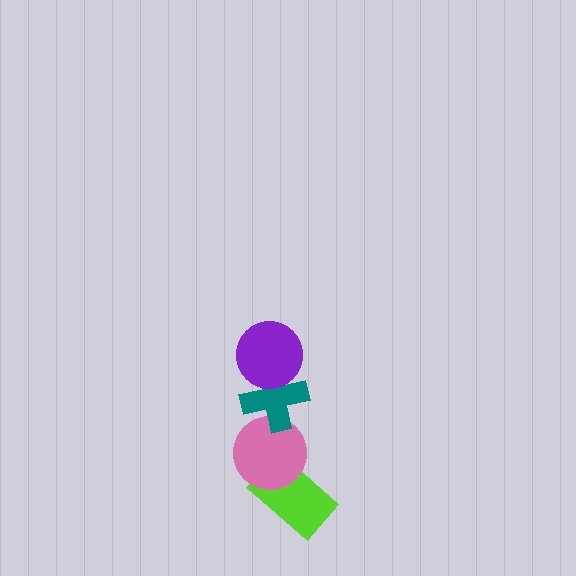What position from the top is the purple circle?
The purple circle is 1st from the top.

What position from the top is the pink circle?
The pink circle is 3rd from the top.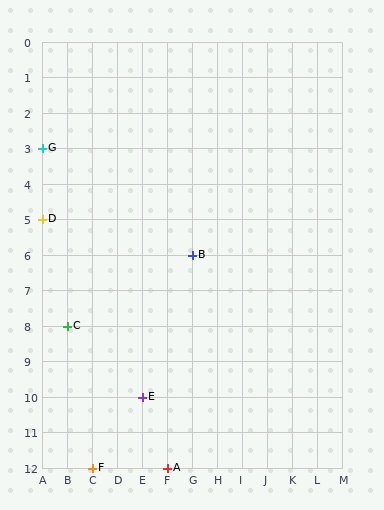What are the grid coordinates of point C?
Point C is at grid coordinates (B, 8).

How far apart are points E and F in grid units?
Points E and F are 2 columns and 2 rows apart (about 2.8 grid units diagonally).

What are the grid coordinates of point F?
Point F is at grid coordinates (C, 12).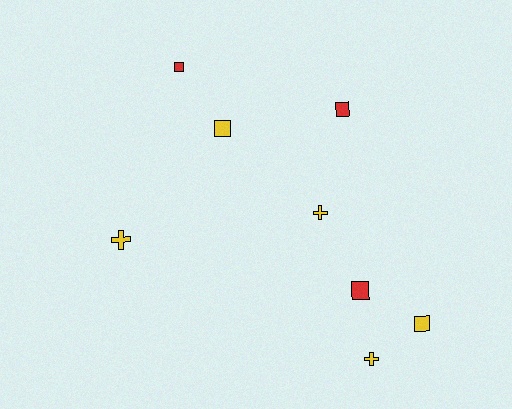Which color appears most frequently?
Yellow, with 5 objects.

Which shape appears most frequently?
Square, with 5 objects.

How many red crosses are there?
There are no red crosses.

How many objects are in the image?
There are 8 objects.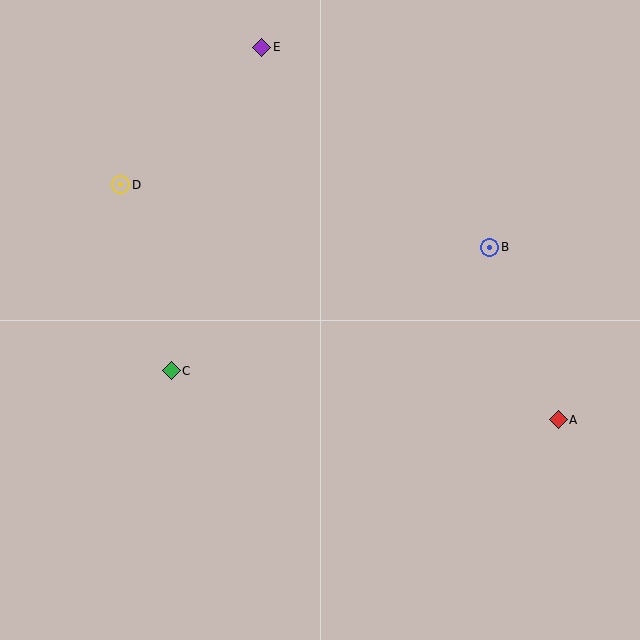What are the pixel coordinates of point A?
Point A is at (558, 420).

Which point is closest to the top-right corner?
Point B is closest to the top-right corner.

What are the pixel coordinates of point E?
Point E is at (262, 47).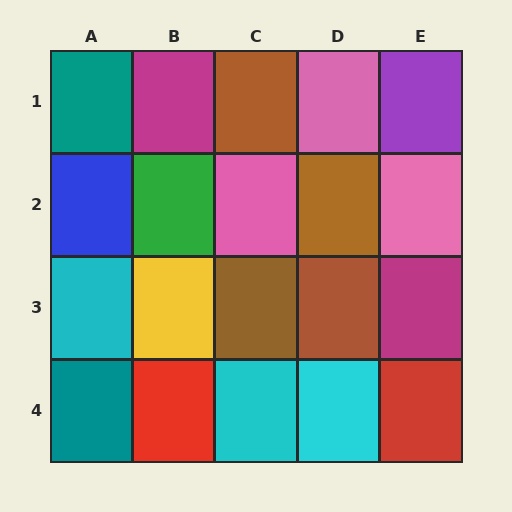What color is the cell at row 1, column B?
Magenta.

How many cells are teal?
2 cells are teal.